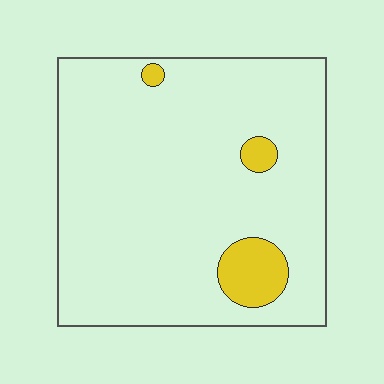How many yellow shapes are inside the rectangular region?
3.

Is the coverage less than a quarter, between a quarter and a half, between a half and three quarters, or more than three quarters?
Less than a quarter.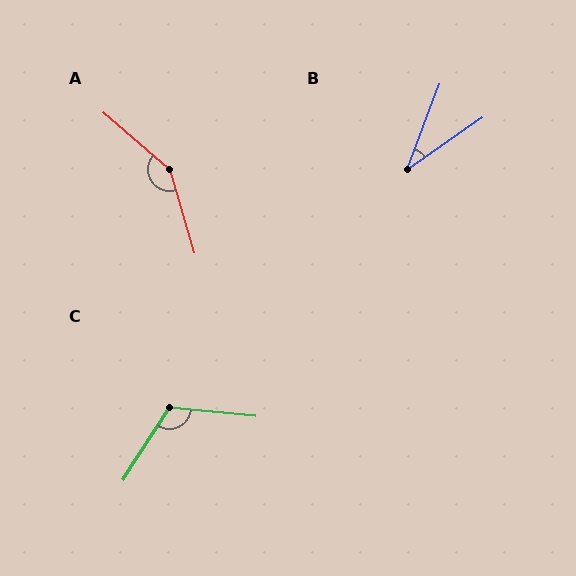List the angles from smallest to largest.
B (35°), C (117°), A (147°).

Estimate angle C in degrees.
Approximately 117 degrees.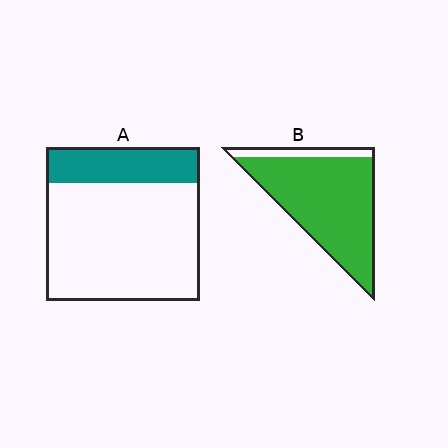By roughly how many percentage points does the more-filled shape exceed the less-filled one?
By roughly 65 percentage points (B over A).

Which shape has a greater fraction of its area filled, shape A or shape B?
Shape B.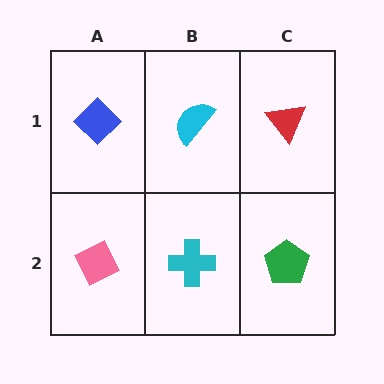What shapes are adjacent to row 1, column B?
A cyan cross (row 2, column B), a blue diamond (row 1, column A), a red triangle (row 1, column C).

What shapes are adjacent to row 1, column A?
A pink diamond (row 2, column A), a cyan semicircle (row 1, column B).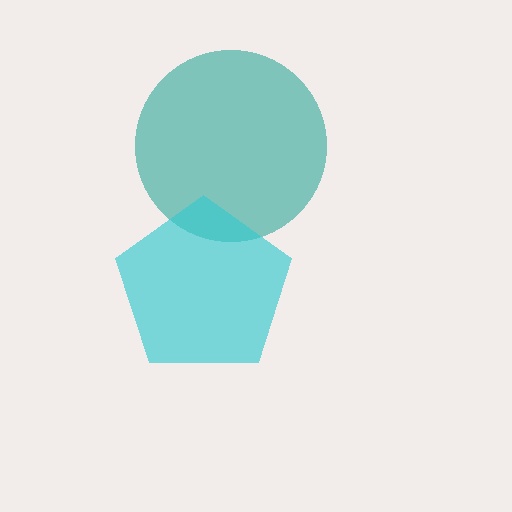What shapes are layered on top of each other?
The layered shapes are: a teal circle, a cyan pentagon.